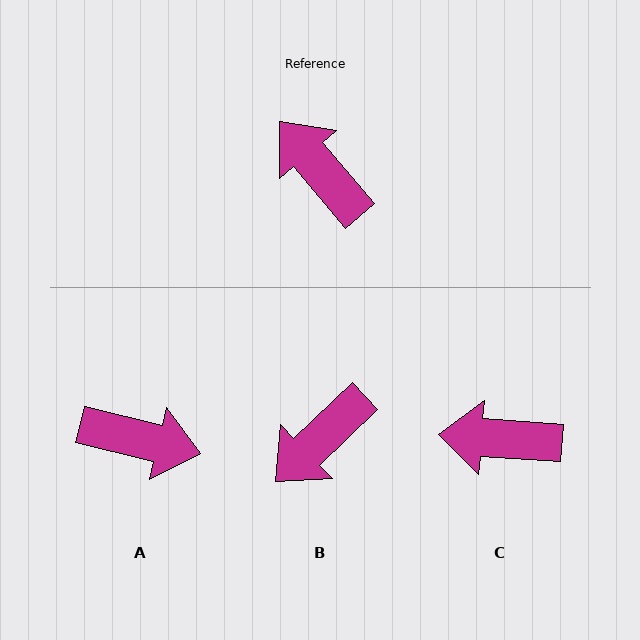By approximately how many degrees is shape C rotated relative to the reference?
Approximately 46 degrees counter-clockwise.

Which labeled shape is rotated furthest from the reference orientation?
A, about 144 degrees away.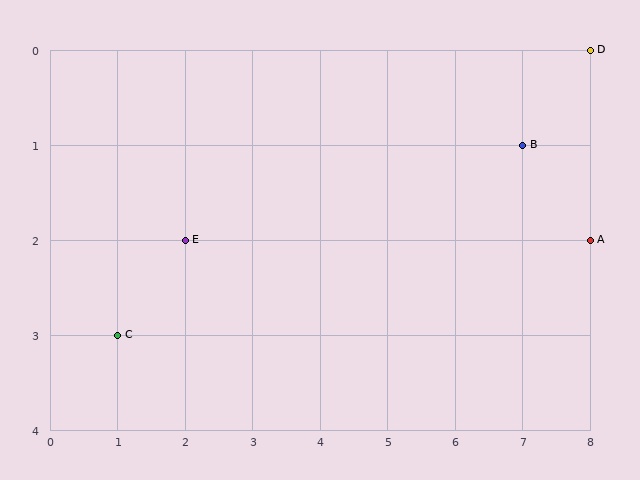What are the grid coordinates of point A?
Point A is at grid coordinates (8, 2).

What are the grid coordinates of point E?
Point E is at grid coordinates (2, 2).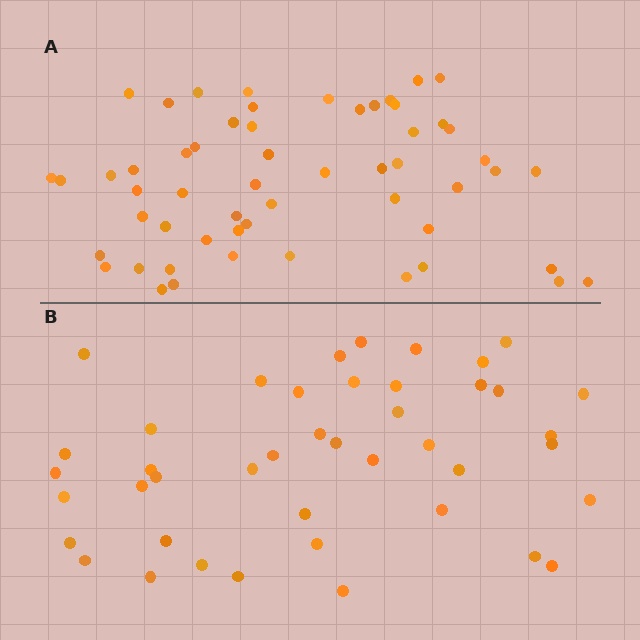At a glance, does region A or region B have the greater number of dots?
Region A (the top region) has more dots.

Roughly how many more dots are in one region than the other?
Region A has approximately 15 more dots than region B.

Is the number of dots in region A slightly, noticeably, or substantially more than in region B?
Region A has noticeably more, but not dramatically so. The ratio is roughly 1.3 to 1.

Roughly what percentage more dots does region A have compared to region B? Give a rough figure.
About 30% more.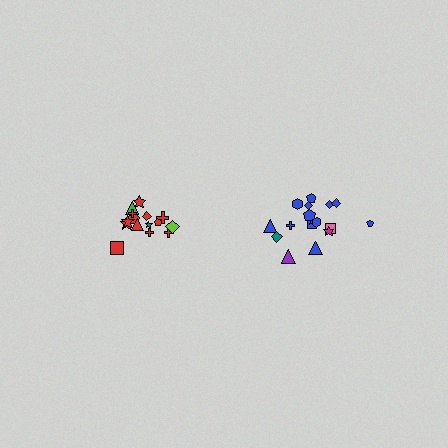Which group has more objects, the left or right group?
The right group.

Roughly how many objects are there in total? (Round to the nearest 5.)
Roughly 35 objects in total.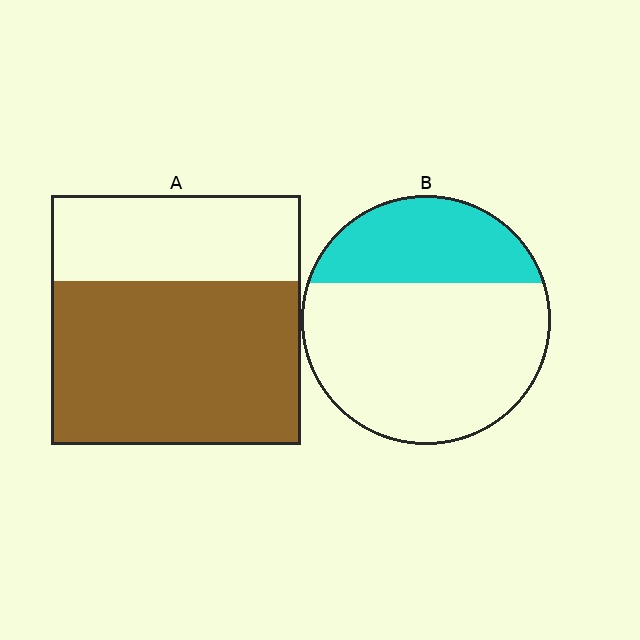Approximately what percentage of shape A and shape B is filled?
A is approximately 65% and B is approximately 30%.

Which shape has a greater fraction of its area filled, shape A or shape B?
Shape A.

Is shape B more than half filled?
No.